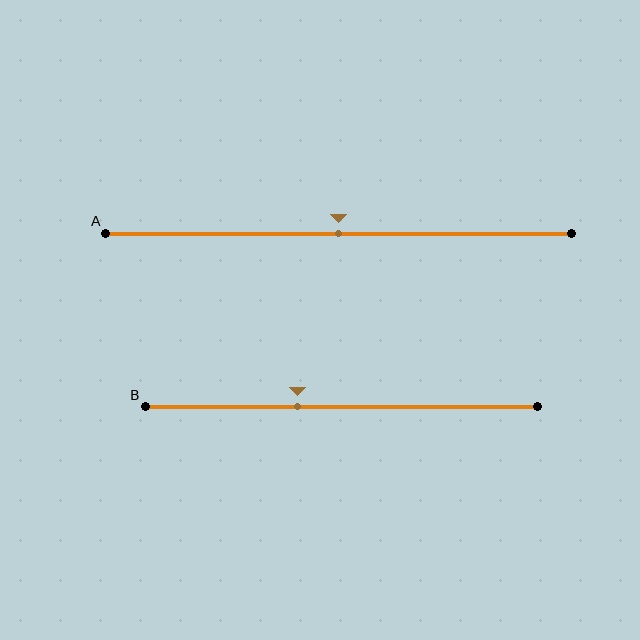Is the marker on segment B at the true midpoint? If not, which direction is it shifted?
No, the marker on segment B is shifted to the left by about 11% of the segment length.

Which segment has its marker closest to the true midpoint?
Segment A has its marker closest to the true midpoint.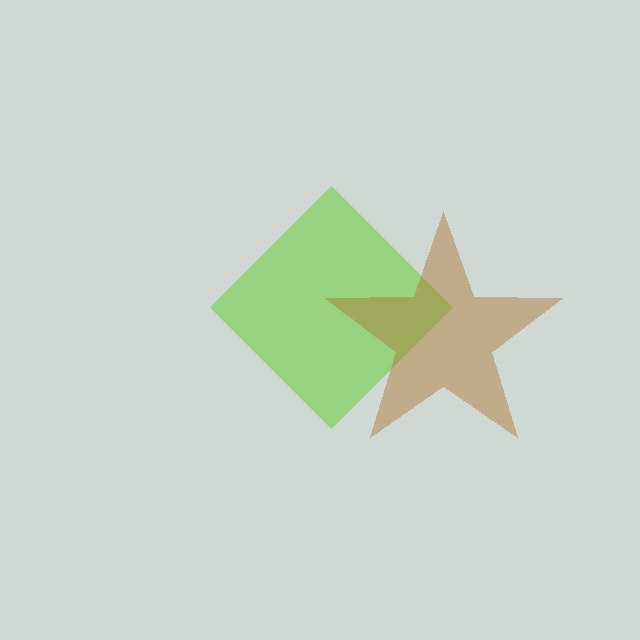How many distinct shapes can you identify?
There are 2 distinct shapes: a lime diamond, a brown star.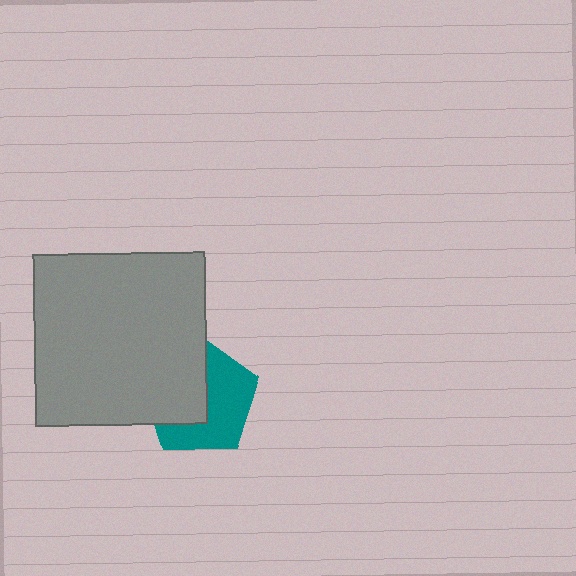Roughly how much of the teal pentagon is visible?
About half of it is visible (roughly 53%).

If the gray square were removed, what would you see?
You would see the complete teal pentagon.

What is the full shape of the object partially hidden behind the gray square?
The partially hidden object is a teal pentagon.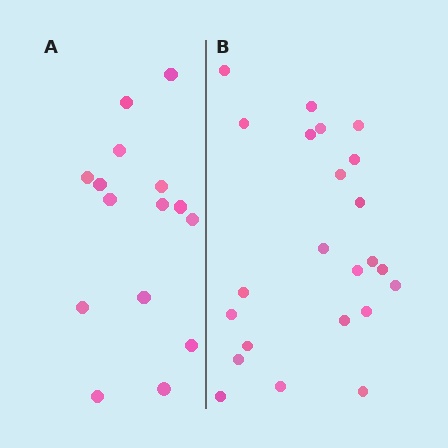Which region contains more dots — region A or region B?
Region B (the right region) has more dots.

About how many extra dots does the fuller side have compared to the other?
Region B has roughly 8 or so more dots than region A.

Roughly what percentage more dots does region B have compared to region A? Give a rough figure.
About 55% more.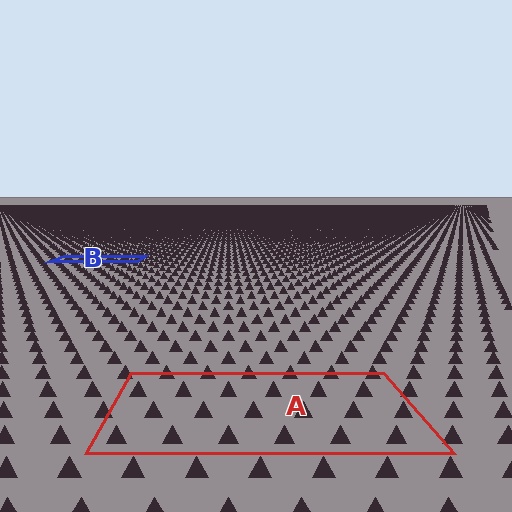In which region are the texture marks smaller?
The texture marks are smaller in region B, because it is farther away.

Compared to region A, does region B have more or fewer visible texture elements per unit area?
Region B has more texture elements per unit area — they are packed more densely because it is farther away.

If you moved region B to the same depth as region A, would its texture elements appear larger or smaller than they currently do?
They would appear larger. At a closer depth, the same texture elements are projected at a bigger on-screen size.